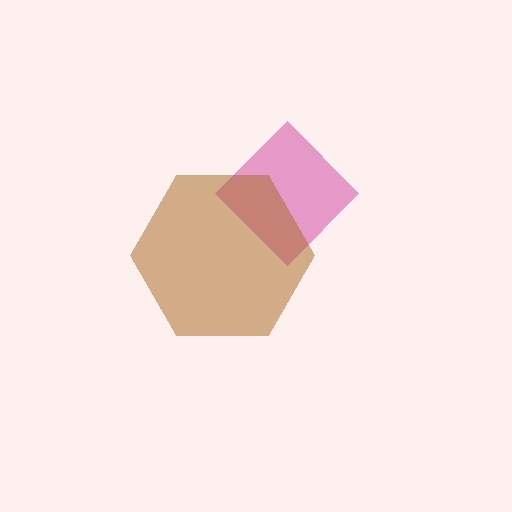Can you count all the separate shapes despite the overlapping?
Yes, there are 2 separate shapes.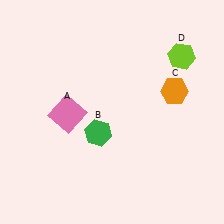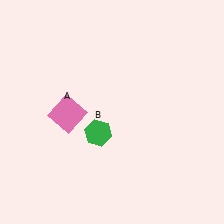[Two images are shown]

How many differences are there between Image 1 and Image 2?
There are 2 differences between the two images.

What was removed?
The lime hexagon (D), the orange hexagon (C) were removed in Image 2.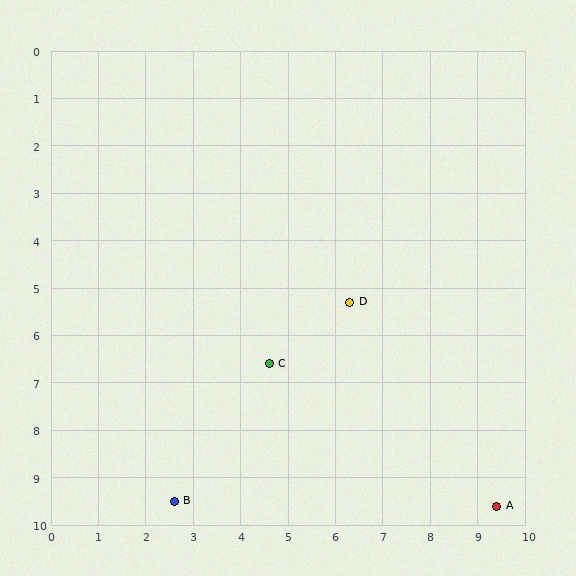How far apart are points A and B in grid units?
Points A and B are about 6.8 grid units apart.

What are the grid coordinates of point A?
Point A is at approximately (9.4, 9.6).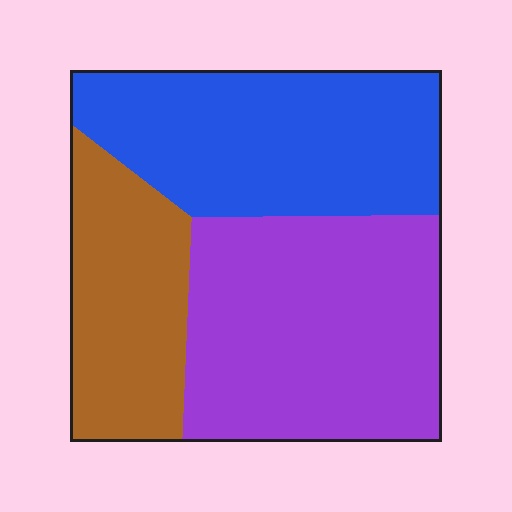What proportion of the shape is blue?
Blue takes up about one third (1/3) of the shape.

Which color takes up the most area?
Purple, at roughly 40%.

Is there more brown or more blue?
Blue.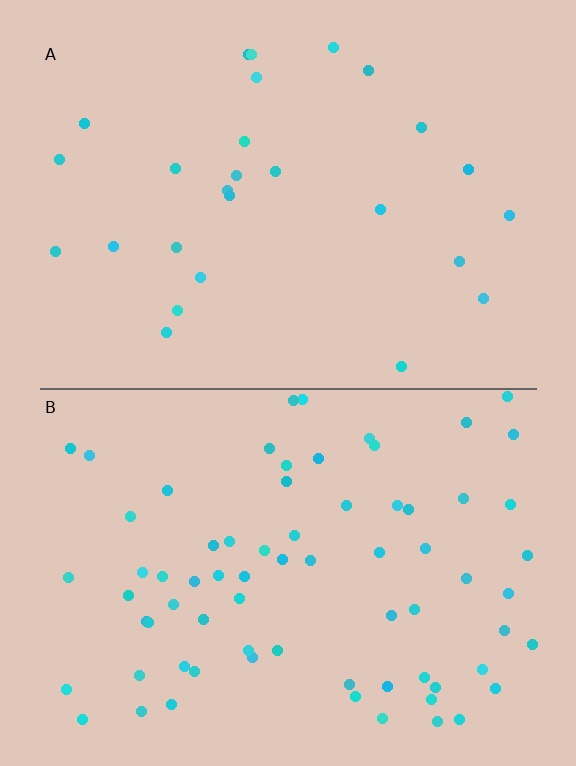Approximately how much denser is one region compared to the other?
Approximately 2.7× — region B over region A.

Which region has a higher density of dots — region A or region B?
B (the bottom).